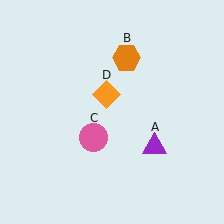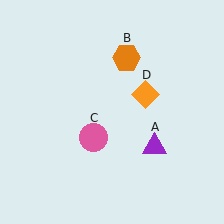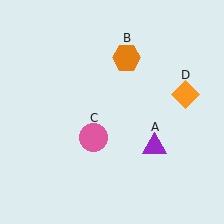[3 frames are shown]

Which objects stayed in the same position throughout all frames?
Purple triangle (object A) and orange hexagon (object B) and pink circle (object C) remained stationary.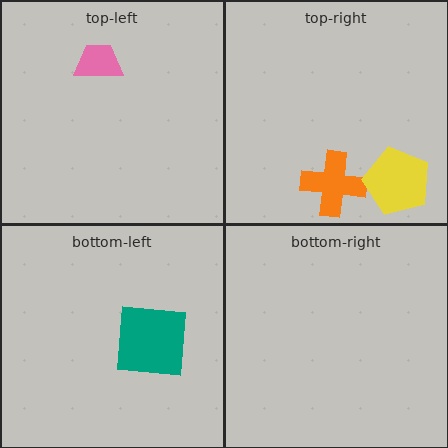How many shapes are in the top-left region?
1.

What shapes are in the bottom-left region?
The teal square.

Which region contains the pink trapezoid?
The top-left region.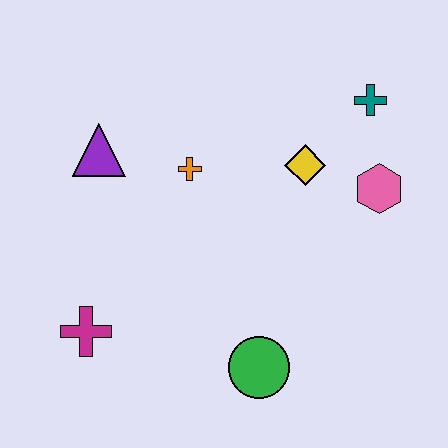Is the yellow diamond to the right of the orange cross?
Yes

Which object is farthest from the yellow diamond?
The magenta cross is farthest from the yellow diamond.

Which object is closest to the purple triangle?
The orange cross is closest to the purple triangle.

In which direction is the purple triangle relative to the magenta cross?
The purple triangle is above the magenta cross.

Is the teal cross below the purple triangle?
No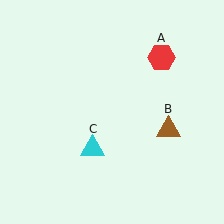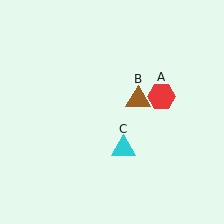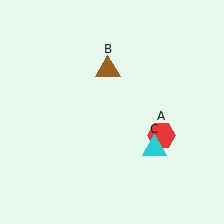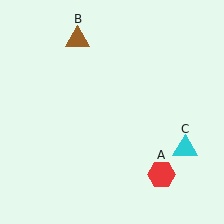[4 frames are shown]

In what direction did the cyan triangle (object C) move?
The cyan triangle (object C) moved right.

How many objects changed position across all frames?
3 objects changed position: red hexagon (object A), brown triangle (object B), cyan triangle (object C).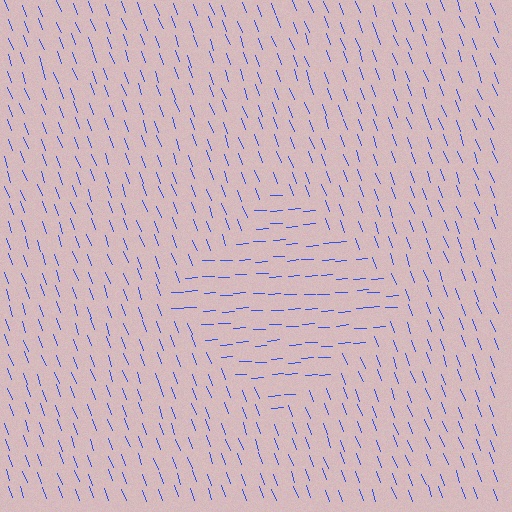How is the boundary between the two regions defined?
The boundary is defined purely by a change in line orientation (approximately 72 degrees difference). All lines are the same color and thickness.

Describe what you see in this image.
The image is filled with small blue line segments. A diamond region in the image has lines oriented differently from the surrounding lines, creating a visible texture boundary.